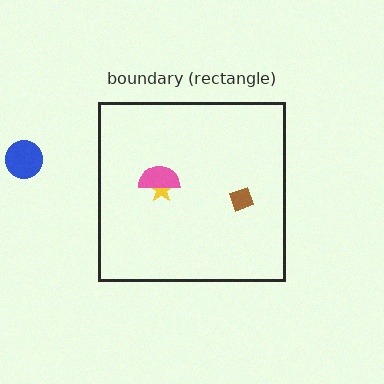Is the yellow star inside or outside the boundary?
Inside.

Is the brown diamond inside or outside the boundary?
Inside.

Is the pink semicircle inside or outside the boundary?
Inside.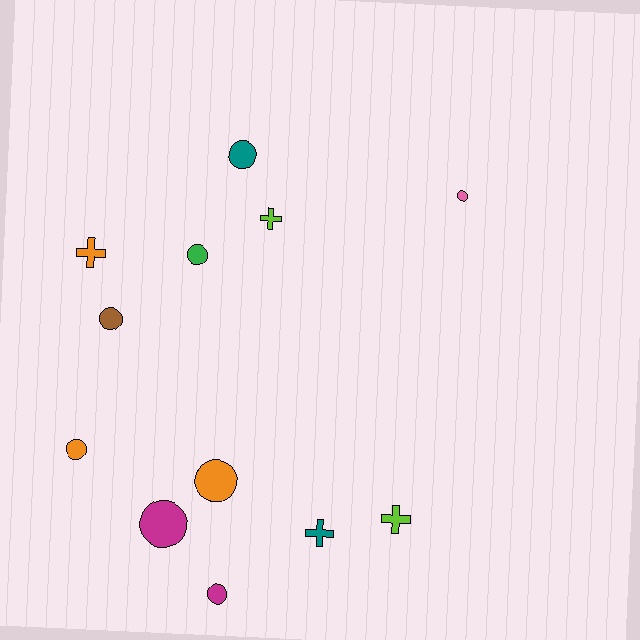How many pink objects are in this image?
There is 1 pink object.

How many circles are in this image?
There are 8 circles.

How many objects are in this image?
There are 12 objects.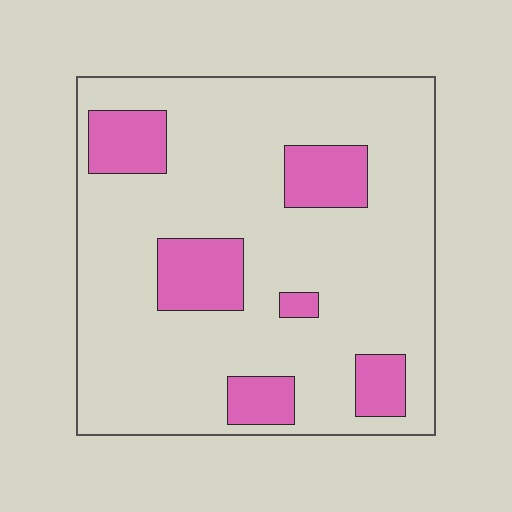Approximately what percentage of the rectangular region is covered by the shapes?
Approximately 20%.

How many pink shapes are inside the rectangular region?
6.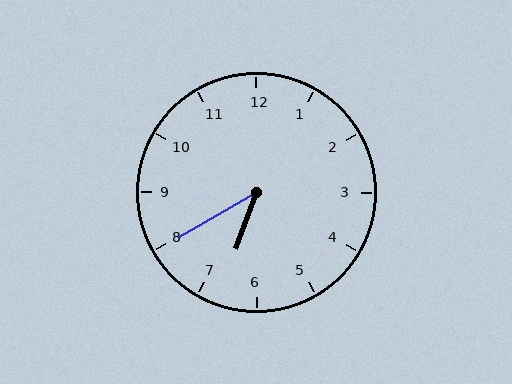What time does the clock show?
6:40.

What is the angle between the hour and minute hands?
Approximately 40 degrees.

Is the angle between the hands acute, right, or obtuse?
It is acute.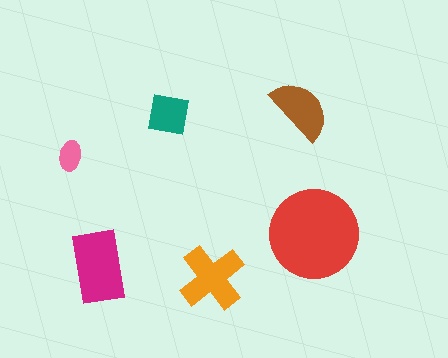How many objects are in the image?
There are 6 objects in the image.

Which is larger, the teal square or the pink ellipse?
The teal square.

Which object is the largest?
The red circle.